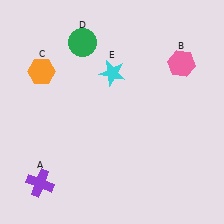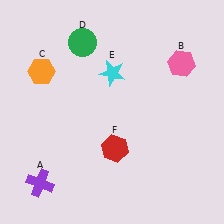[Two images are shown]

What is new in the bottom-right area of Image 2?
A red hexagon (F) was added in the bottom-right area of Image 2.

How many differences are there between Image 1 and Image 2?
There is 1 difference between the two images.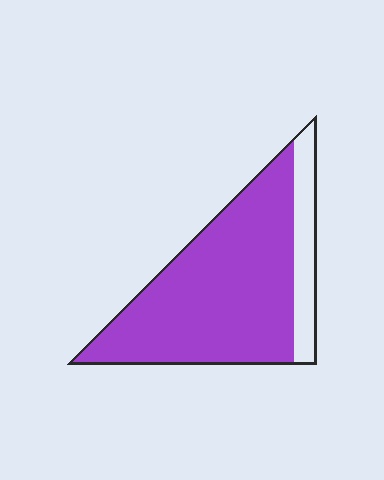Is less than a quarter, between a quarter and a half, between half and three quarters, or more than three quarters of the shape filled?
More than three quarters.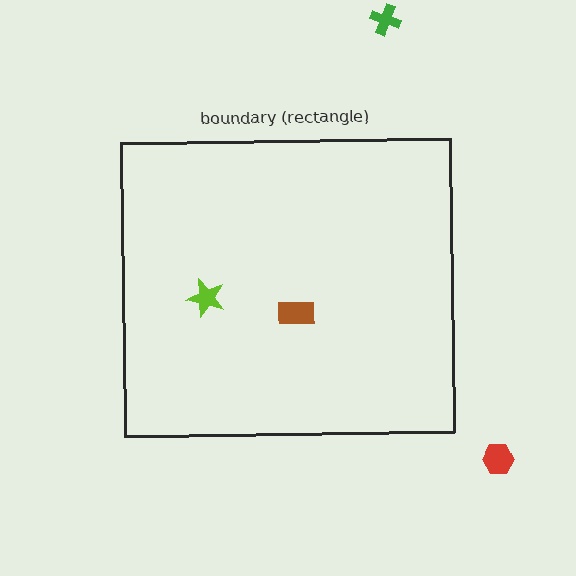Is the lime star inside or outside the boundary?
Inside.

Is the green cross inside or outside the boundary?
Outside.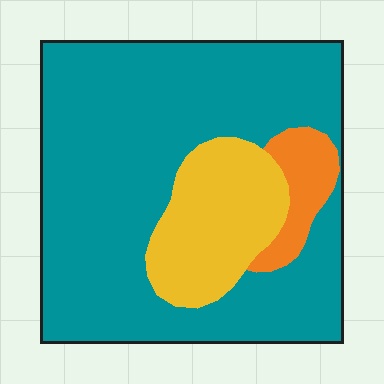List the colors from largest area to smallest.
From largest to smallest: teal, yellow, orange.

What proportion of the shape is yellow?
Yellow covers around 20% of the shape.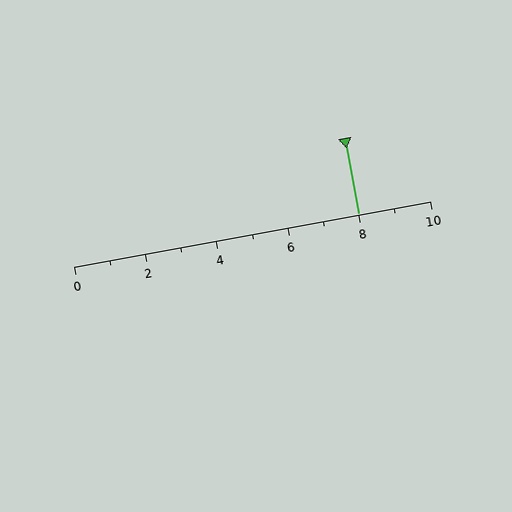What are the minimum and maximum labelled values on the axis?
The axis runs from 0 to 10.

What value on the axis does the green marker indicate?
The marker indicates approximately 8.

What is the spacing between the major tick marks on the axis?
The major ticks are spaced 2 apart.